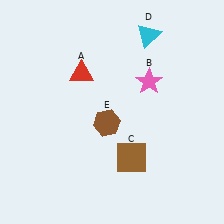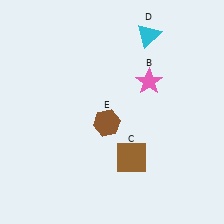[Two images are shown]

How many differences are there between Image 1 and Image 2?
There is 1 difference between the two images.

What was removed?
The red triangle (A) was removed in Image 2.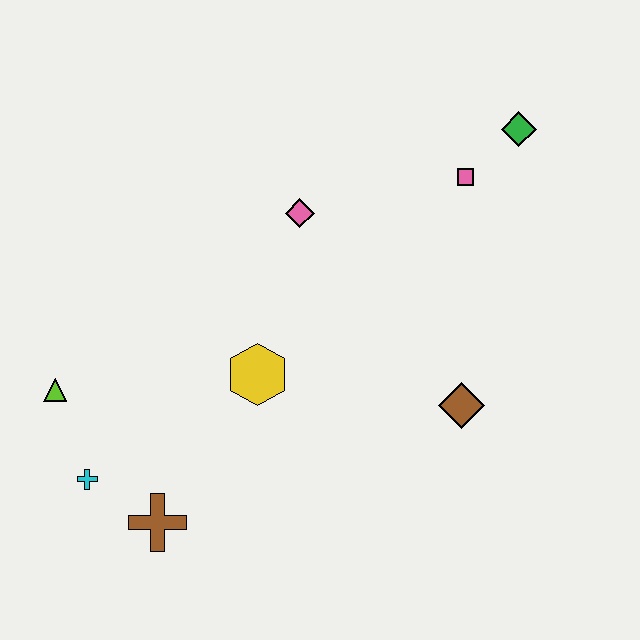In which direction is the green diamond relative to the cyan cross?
The green diamond is to the right of the cyan cross.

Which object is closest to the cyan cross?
The brown cross is closest to the cyan cross.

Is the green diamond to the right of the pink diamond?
Yes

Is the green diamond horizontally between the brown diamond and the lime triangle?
No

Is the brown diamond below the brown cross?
No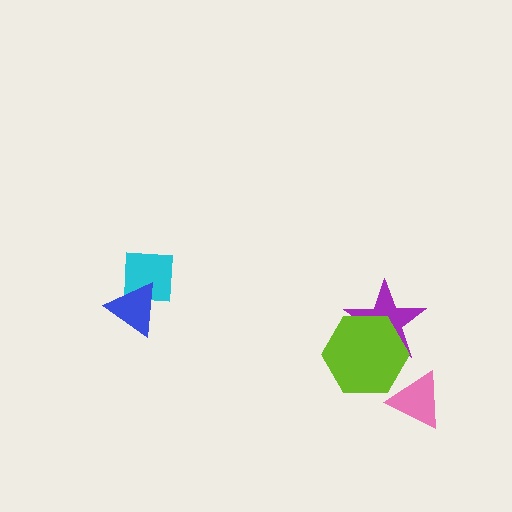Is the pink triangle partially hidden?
Yes, it is partially covered by another shape.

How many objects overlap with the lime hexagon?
2 objects overlap with the lime hexagon.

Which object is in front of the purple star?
The lime hexagon is in front of the purple star.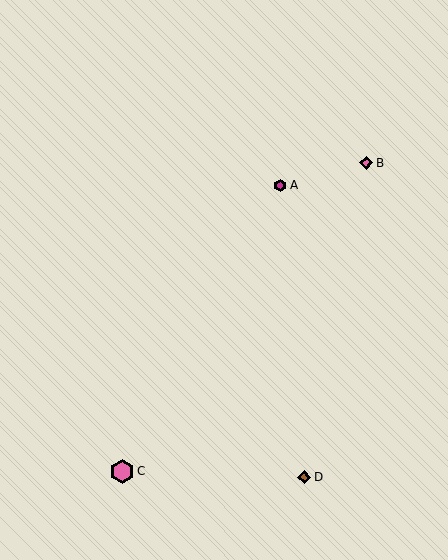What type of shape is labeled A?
Shape A is a magenta hexagon.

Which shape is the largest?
The pink hexagon (labeled C) is the largest.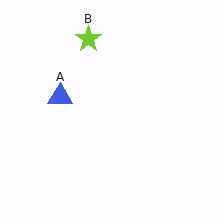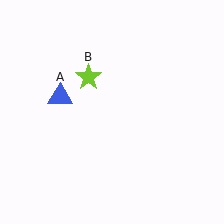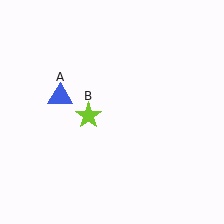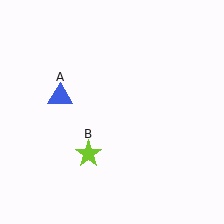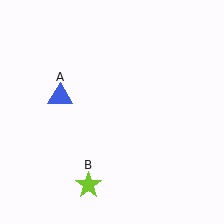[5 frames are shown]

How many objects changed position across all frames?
1 object changed position: lime star (object B).